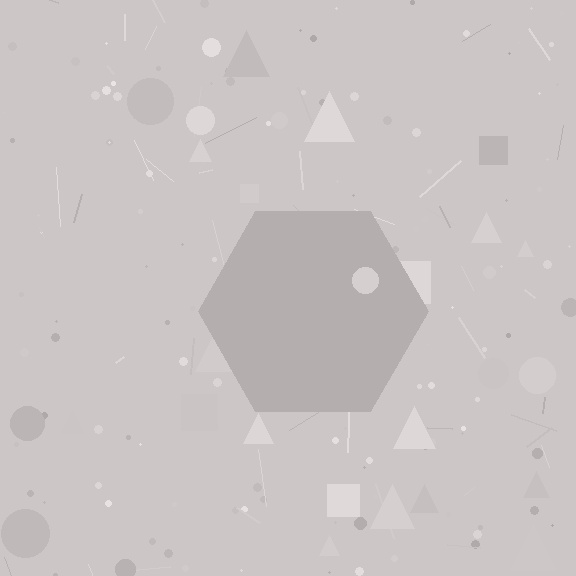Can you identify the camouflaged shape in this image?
The camouflaged shape is a hexagon.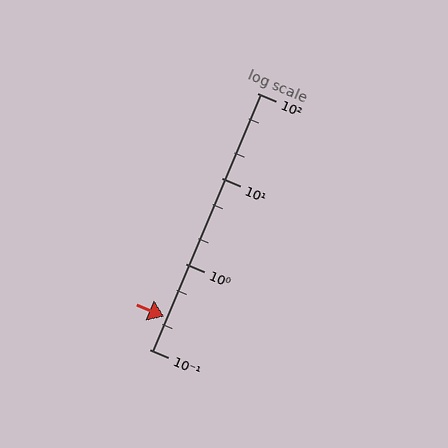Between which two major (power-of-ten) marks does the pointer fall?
The pointer is between 0.1 and 1.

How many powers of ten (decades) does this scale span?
The scale spans 3 decades, from 0.1 to 100.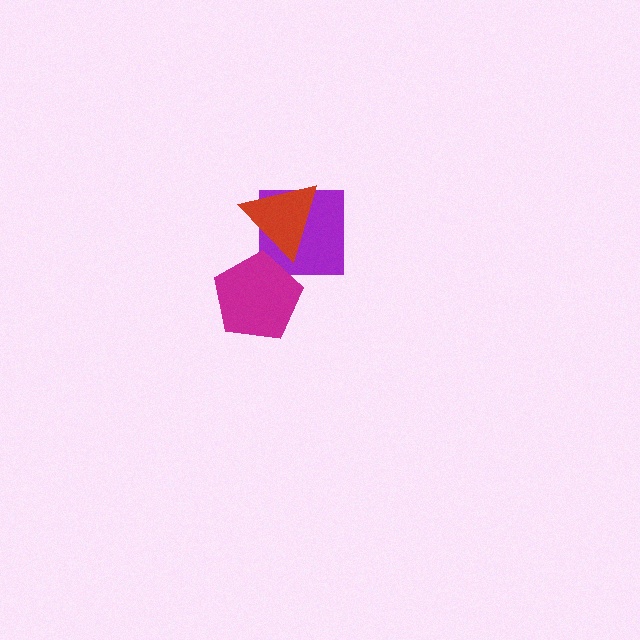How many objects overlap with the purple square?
2 objects overlap with the purple square.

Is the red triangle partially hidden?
Yes, it is partially covered by another shape.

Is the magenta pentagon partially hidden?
No, no other shape covers it.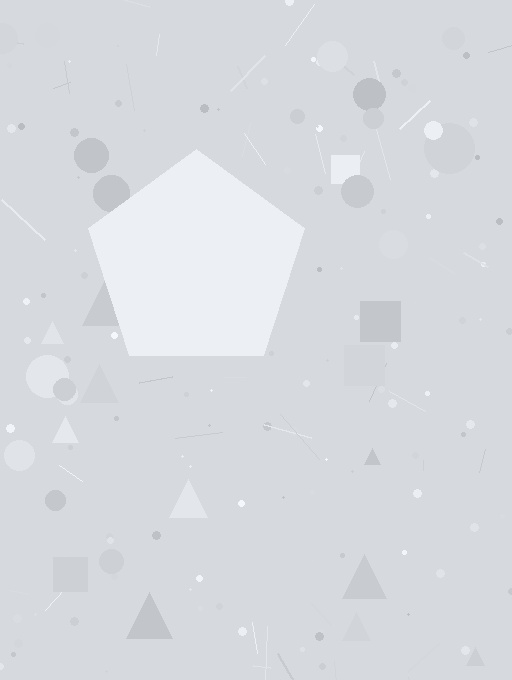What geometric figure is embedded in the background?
A pentagon is embedded in the background.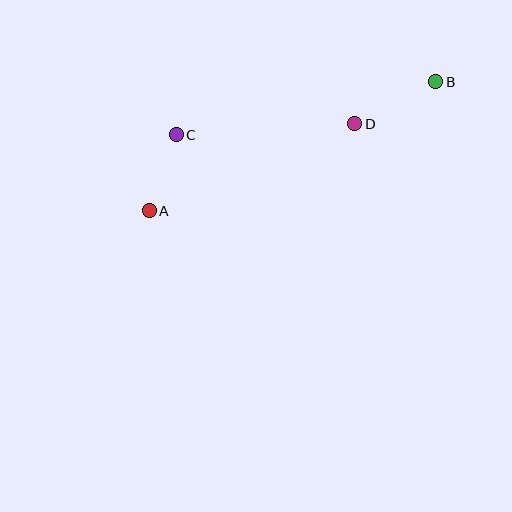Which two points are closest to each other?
Points A and C are closest to each other.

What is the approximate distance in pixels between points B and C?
The distance between B and C is approximately 265 pixels.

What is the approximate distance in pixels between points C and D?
The distance between C and D is approximately 179 pixels.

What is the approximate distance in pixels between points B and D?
The distance between B and D is approximately 91 pixels.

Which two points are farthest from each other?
Points A and B are farthest from each other.